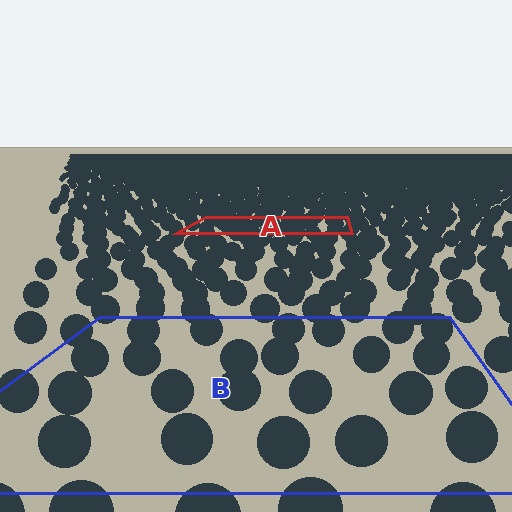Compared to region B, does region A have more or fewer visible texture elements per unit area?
Region A has more texture elements per unit area — they are packed more densely because it is farther away.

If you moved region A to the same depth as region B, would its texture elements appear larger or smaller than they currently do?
They would appear larger. At a closer depth, the same texture elements are projected at a bigger on-screen size.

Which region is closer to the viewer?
Region B is closer. The texture elements there are larger and more spread out.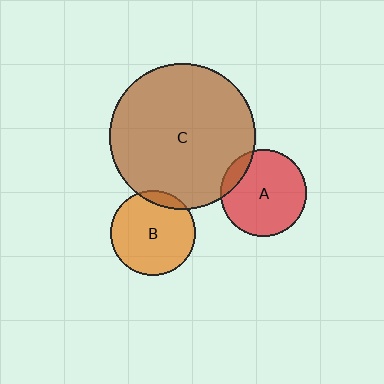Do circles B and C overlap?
Yes.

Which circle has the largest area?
Circle C (brown).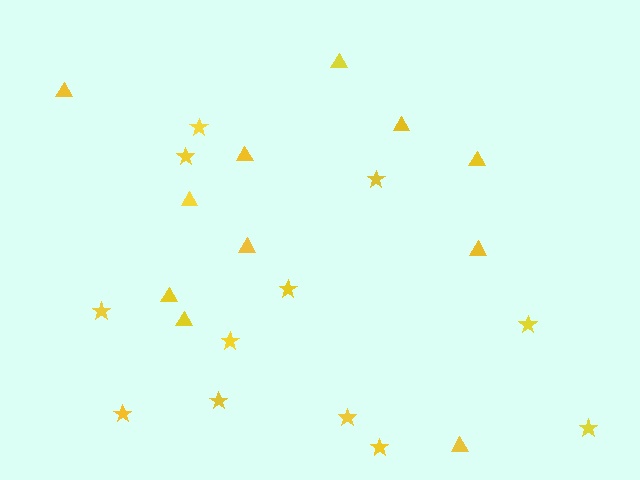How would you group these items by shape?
There are 2 groups: one group of triangles (11) and one group of stars (12).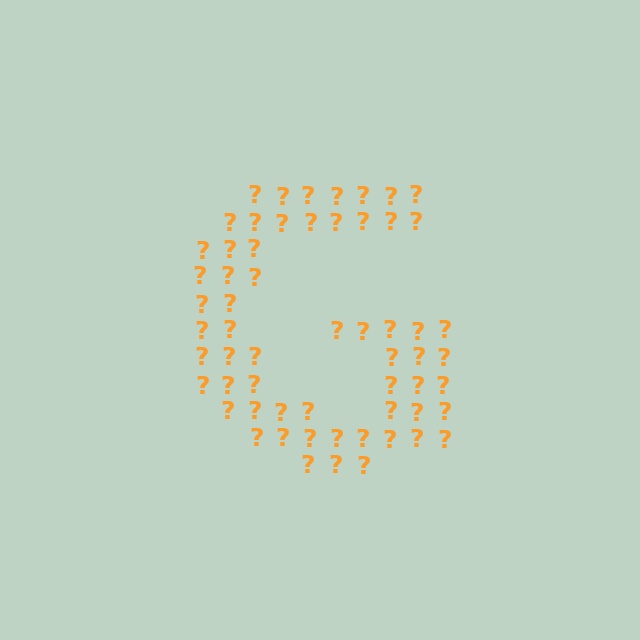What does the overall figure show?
The overall figure shows the letter G.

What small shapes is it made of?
It is made of small question marks.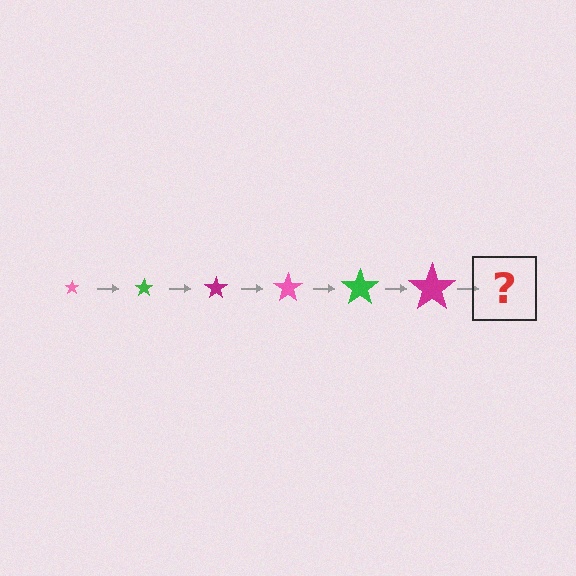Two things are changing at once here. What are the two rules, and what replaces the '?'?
The two rules are that the star grows larger each step and the color cycles through pink, green, and magenta. The '?' should be a pink star, larger than the previous one.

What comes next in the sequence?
The next element should be a pink star, larger than the previous one.